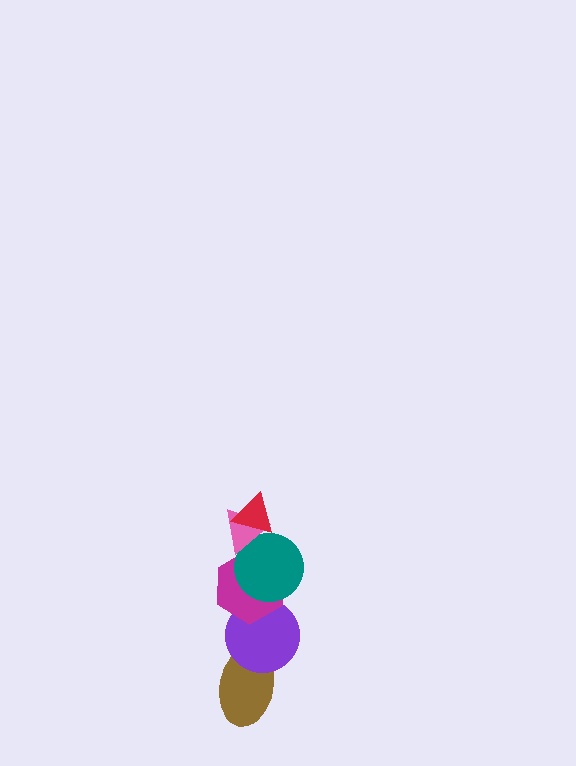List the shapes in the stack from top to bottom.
From top to bottom: the red triangle, the pink triangle, the teal circle, the magenta hexagon, the purple circle, the brown ellipse.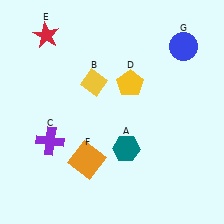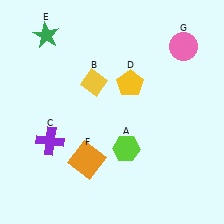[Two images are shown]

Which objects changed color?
A changed from teal to lime. E changed from red to green. G changed from blue to pink.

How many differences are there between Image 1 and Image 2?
There are 3 differences between the two images.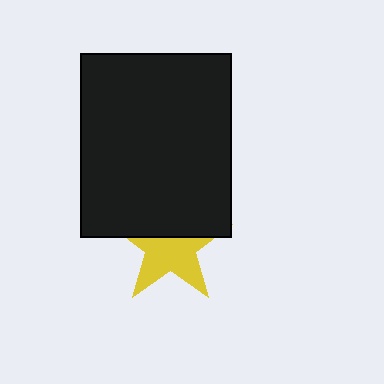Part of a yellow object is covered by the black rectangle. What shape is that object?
It is a star.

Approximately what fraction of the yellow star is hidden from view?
Roughly 43% of the yellow star is hidden behind the black rectangle.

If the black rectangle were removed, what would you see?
You would see the complete yellow star.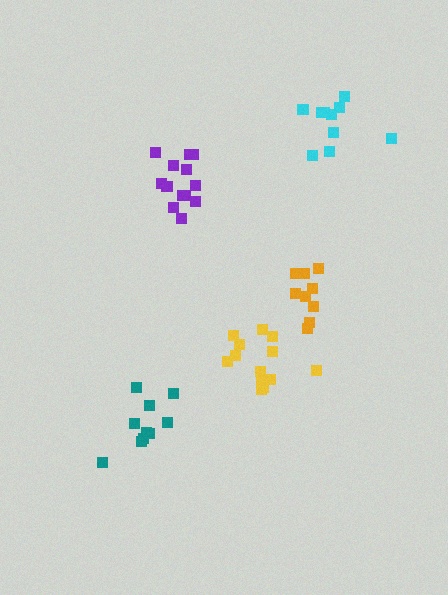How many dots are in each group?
Group 1: 10 dots, Group 2: 13 dots, Group 3: 9 dots, Group 4: 13 dots, Group 5: 10 dots (55 total).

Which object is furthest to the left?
The teal cluster is leftmost.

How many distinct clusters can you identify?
There are 5 distinct clusters.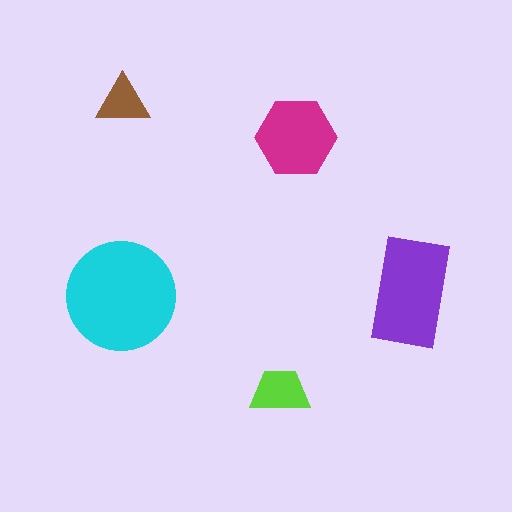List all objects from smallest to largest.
The brown triangle, the lime trapezoid, the magenta hexagon, the purple rectangle, the cyan circle.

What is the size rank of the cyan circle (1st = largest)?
1st.